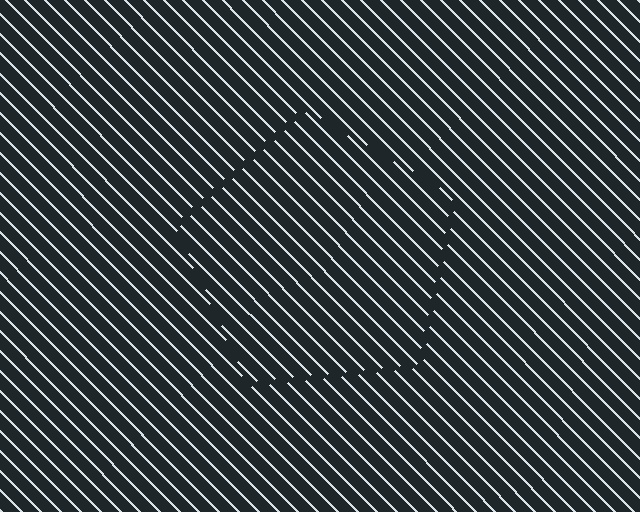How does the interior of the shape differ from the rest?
The interior of the shape contains the same grating, shifted by half a period — the contour is defined by the phase discontinuity where line-ends from the inner and outer gratings abut.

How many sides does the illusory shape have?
5 sides — the line-ends trace a pentagon.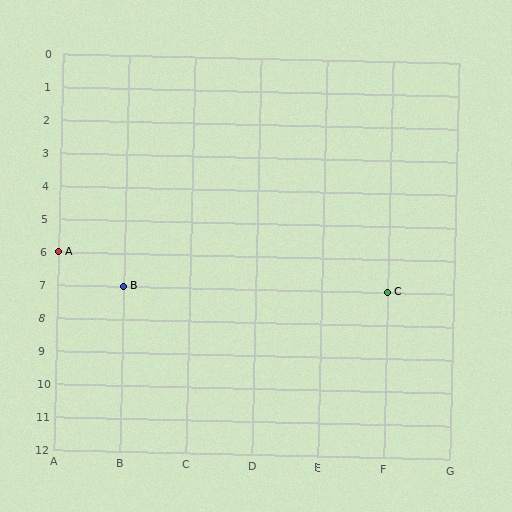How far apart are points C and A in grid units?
Points C and A are 5 columns and 1 row apart (about 5.1 grid units diagonally).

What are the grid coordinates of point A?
Point A is at grid coordinates (A, 6).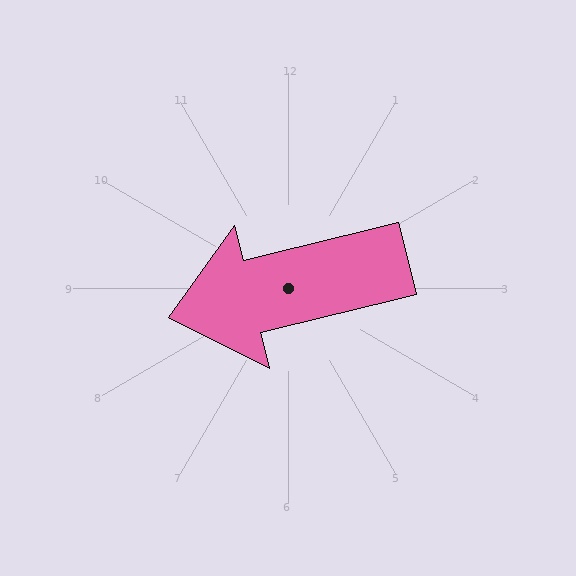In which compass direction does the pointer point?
West.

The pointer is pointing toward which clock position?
Roughly 9 o'clock.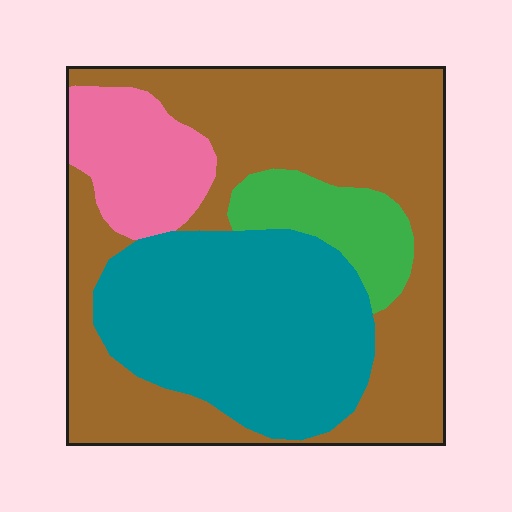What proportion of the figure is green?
Green covers roughly 10% of the figure.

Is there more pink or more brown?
Brown.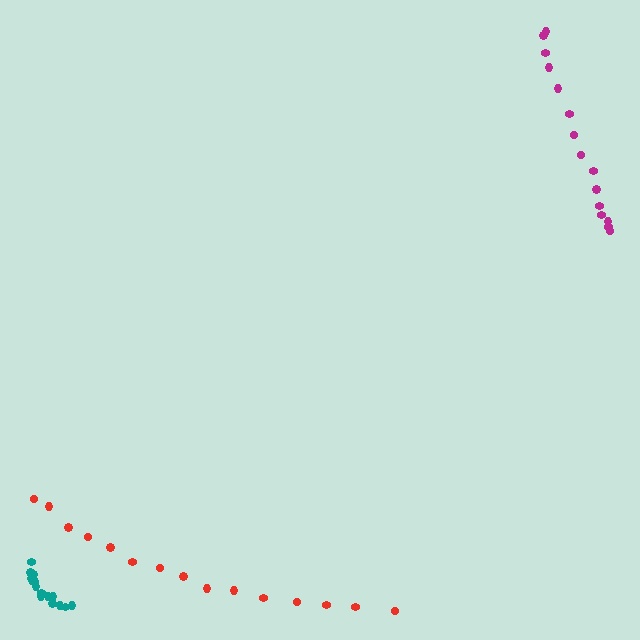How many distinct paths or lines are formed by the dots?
There are 3 distinct paths.